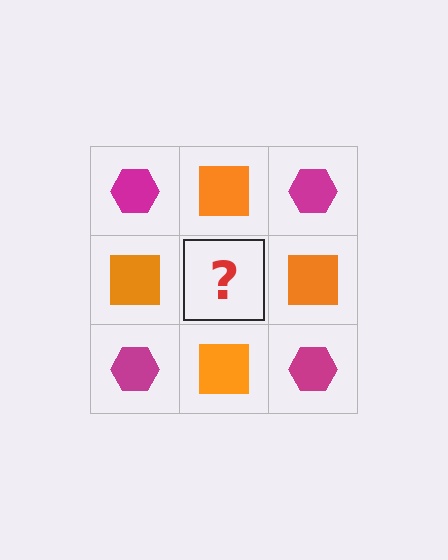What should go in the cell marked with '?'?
The missing cell should contain a magenta hexagon.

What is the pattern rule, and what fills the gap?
The rule is that it alternates magenta hexagon and orange square in a checkerboard pattern. The gap should be filled with a magenta hexagon.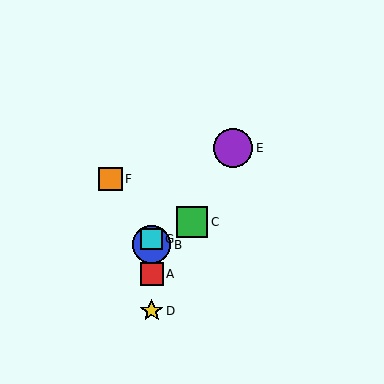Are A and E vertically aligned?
No, A is at x≈152 and E is at x≈233.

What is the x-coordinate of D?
Object D is at x≈152.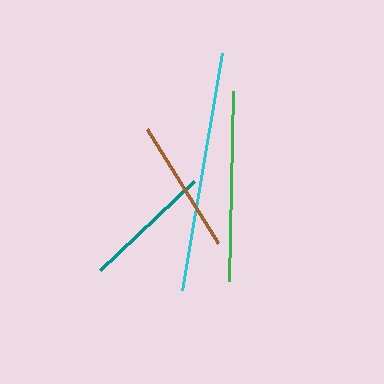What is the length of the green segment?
The green segment is approximately 190 pixels long.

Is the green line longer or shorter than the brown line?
The green line is longer than the brown line.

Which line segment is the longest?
The cyan line is the longest at approximately 241 pixels.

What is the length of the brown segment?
The brown segment is approximately 134 pixels long.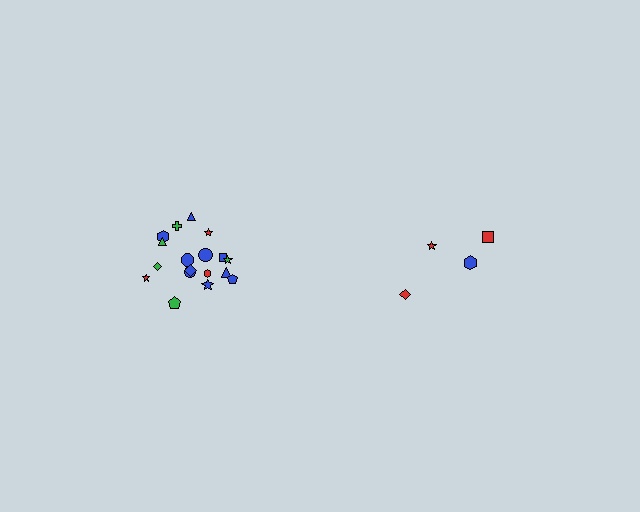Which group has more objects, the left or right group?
The left group.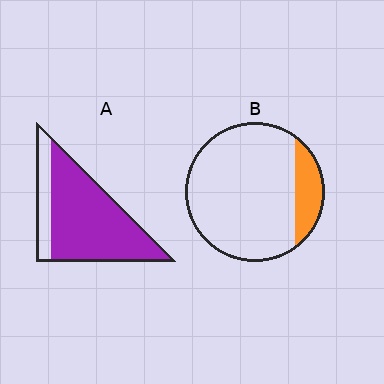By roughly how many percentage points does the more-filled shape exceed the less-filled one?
By roughly 65 percentage points (A over B).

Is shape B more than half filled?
No.